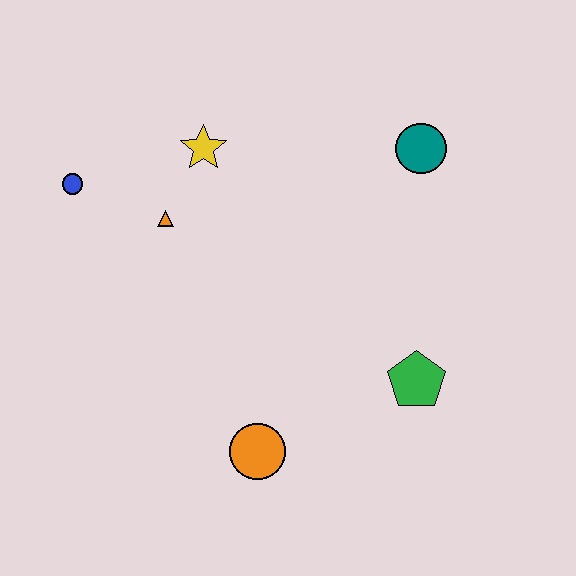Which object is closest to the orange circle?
The green pentagon is closest to the orange circle.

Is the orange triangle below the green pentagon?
No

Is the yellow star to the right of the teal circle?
No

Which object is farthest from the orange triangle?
The green pentagon is farthest from the orange triangle.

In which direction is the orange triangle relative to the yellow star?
The orange triangle is below the yellow star.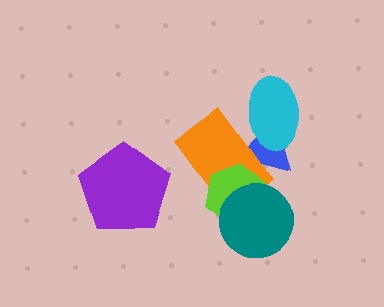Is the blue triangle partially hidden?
Yes, it is partially covered by another shape.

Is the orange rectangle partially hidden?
Yes, it is partially covered by another shape.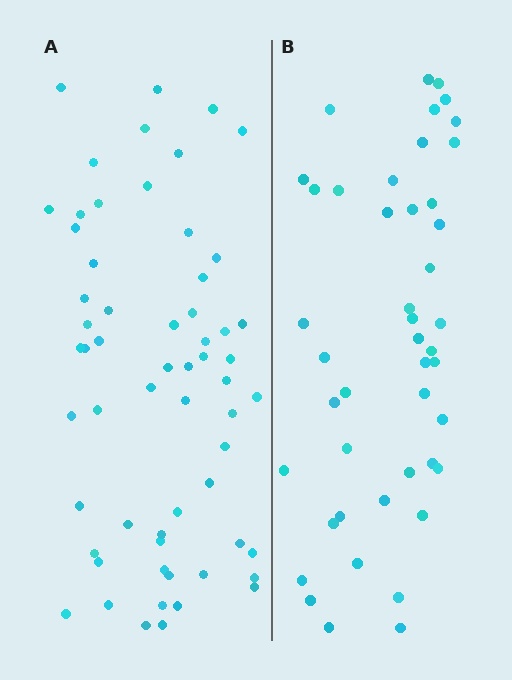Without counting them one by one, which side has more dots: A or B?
Region A (the left region) has more dots.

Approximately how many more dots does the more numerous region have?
Region A has approximately 15 more dots than region B.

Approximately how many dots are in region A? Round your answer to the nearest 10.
About 60 dots.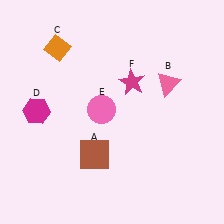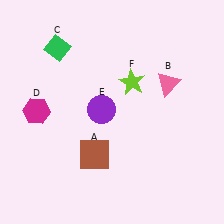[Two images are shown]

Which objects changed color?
C changed from orange to green. E changed from pink to purple. F changed from magenta to lime.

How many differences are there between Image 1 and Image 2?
There are 3 differences between the two images.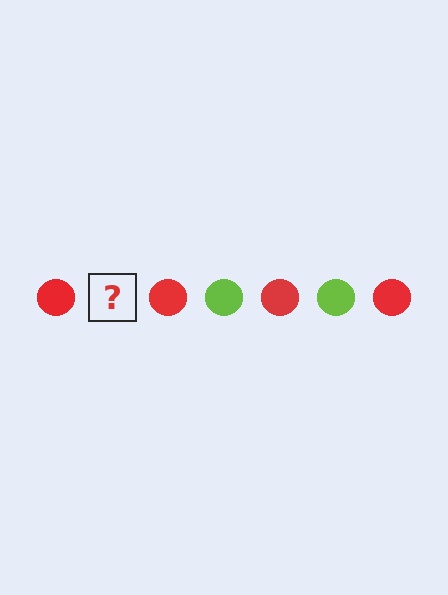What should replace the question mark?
The question mark should be replaced with a lime circle.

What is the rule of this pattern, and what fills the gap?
The rule is that the pattern cycles through red, lime circles. The gap should be filled with a lime circle.